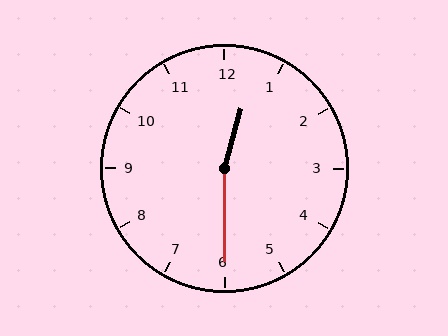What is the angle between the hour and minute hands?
Approximately 165 degrees.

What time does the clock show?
12:30.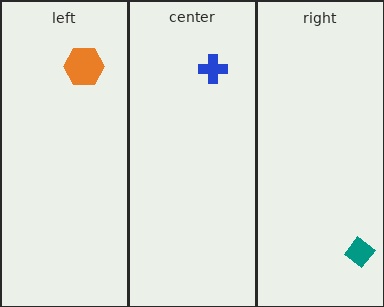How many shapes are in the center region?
1.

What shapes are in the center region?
The blue cross.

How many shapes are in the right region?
1.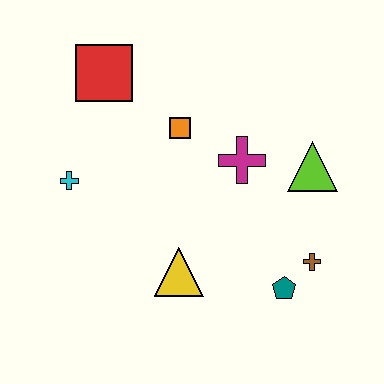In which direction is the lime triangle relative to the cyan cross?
The lime triangle is to the right of the cyan cross.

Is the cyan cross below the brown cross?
No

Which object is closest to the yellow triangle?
The teal pentagon is closest to the yellow triangle.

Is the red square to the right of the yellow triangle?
No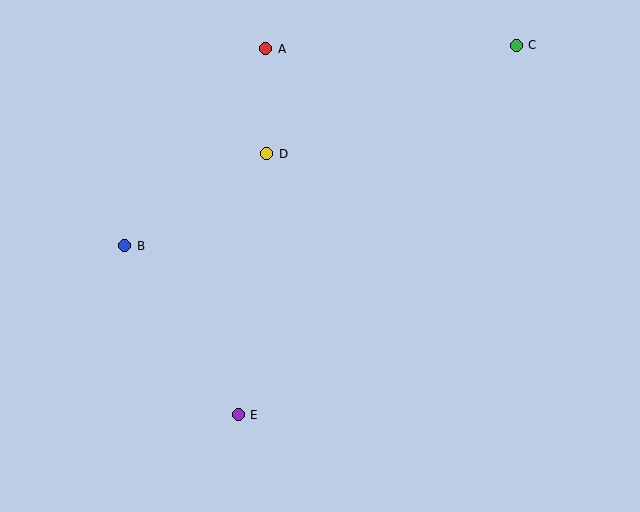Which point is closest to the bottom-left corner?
Point E is closest to the bottom-left corner.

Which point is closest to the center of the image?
Point D at (267, 154) is closest to the center.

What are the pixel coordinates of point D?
Point D is at (267, 154).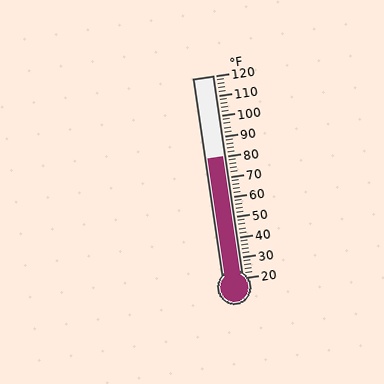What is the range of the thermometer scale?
The thermometer scale ranges from 20°F to 120°F.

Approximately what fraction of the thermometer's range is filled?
The thermometer is filled to approximately 60% of its range.